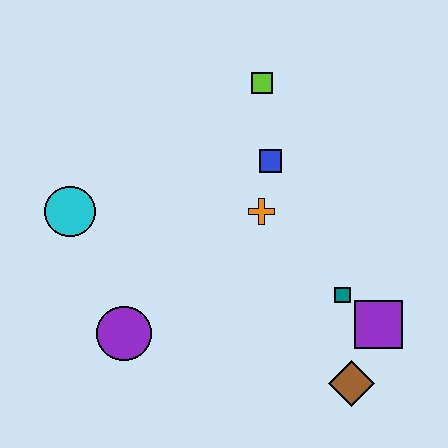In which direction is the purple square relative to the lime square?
The purple square is below the lime square.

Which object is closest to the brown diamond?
The purple square is closest to the brown diamond.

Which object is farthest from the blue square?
The brown diamond is farthest from the blue square.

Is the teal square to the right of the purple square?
No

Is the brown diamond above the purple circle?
No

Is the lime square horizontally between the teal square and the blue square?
No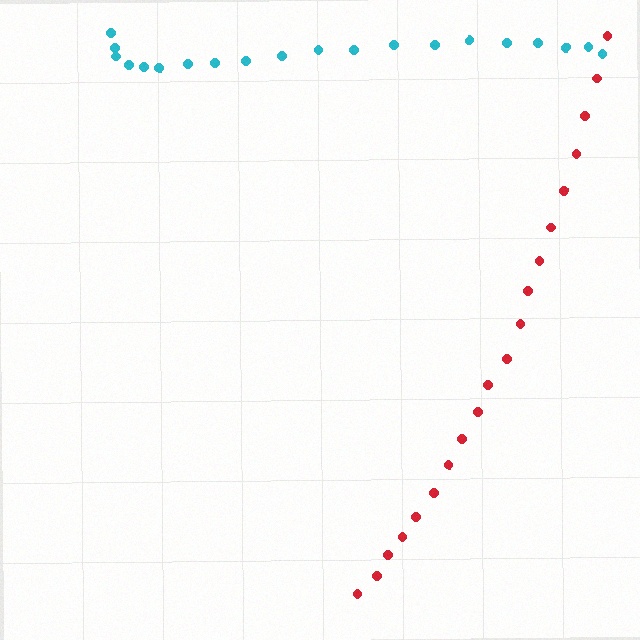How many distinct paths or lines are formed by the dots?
There are 2 distinct paths.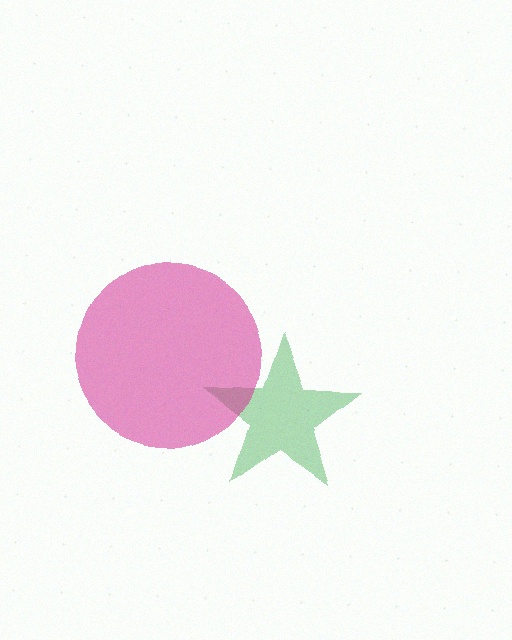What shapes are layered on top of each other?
The layered shapes are: a green star, a magenta circle.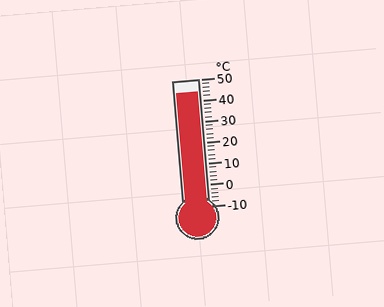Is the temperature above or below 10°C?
The temperature is above 10°C.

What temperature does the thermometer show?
The thermometer shows approximately 44°C.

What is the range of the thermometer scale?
The thermometer scale ranges from -10°C to 50°C.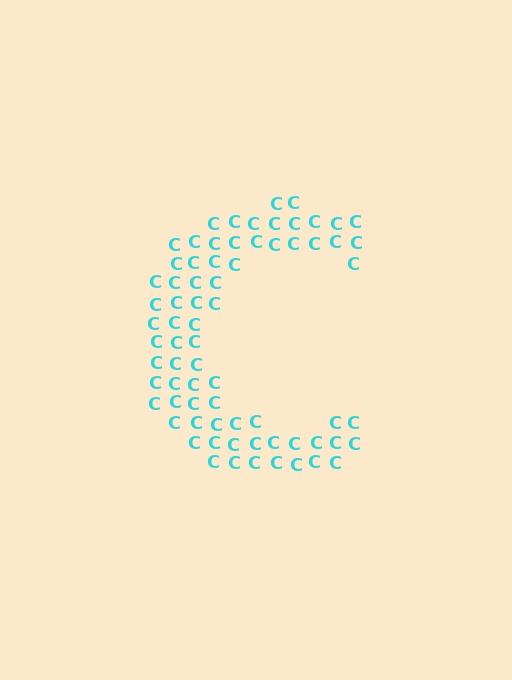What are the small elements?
The small elements are letter C's.